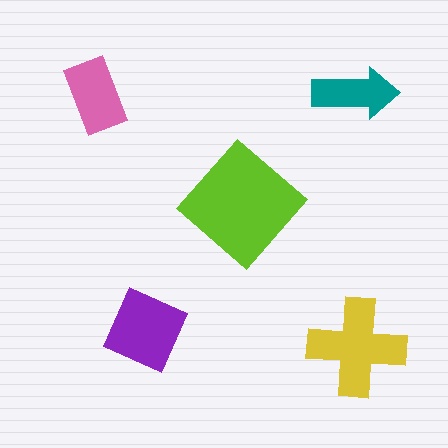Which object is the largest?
The lime diamond.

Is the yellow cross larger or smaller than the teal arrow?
Larger.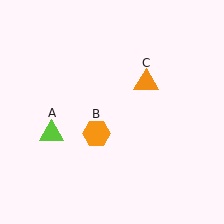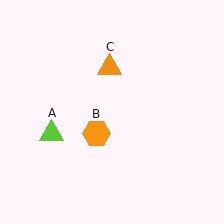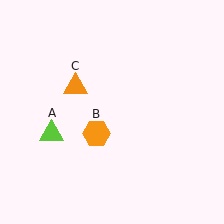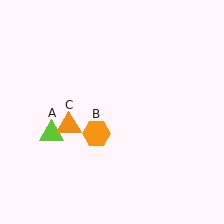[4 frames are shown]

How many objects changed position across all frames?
1 object changed position: orange triangle (object C).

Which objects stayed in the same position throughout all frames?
Lime triangle (object A) and orange hexagon (object B) remained stationary.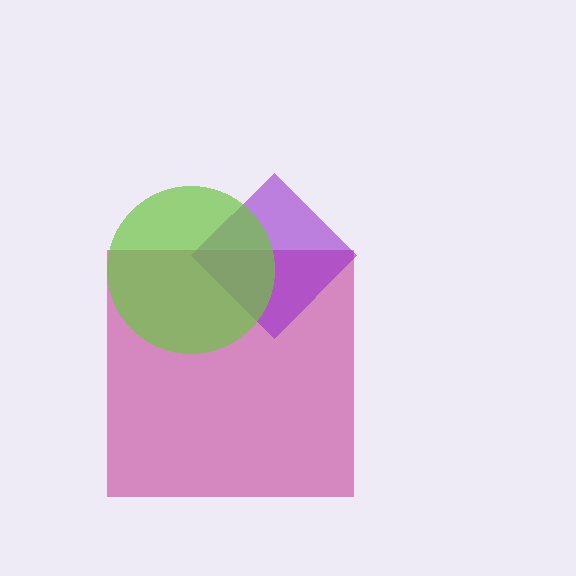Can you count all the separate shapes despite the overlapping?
Yes, there are 3 separate shapes.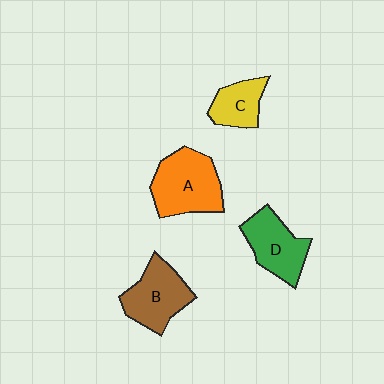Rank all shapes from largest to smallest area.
From largest to smallest: A (orange), B (brown), D (green), C (yellow).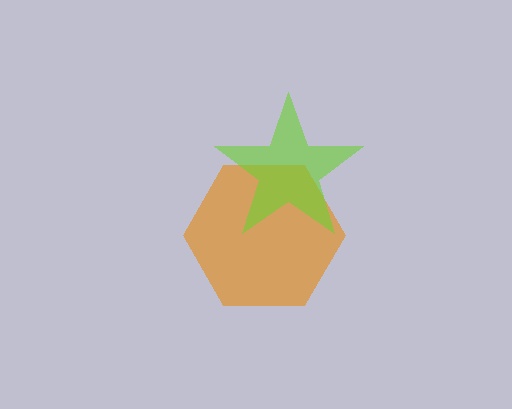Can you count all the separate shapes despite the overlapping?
Yes, there are 2 separate shapes.